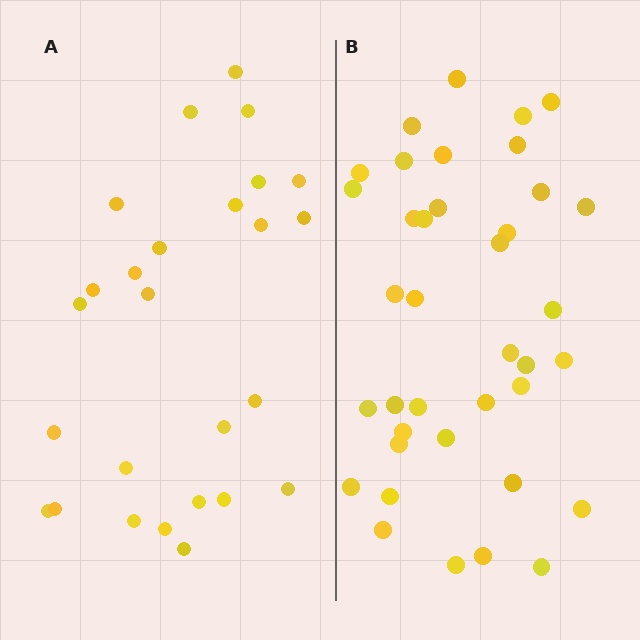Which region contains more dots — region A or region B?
Region B (the right region) has more dots.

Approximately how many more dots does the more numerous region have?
Region B has roughly 12 or so more dots than region A.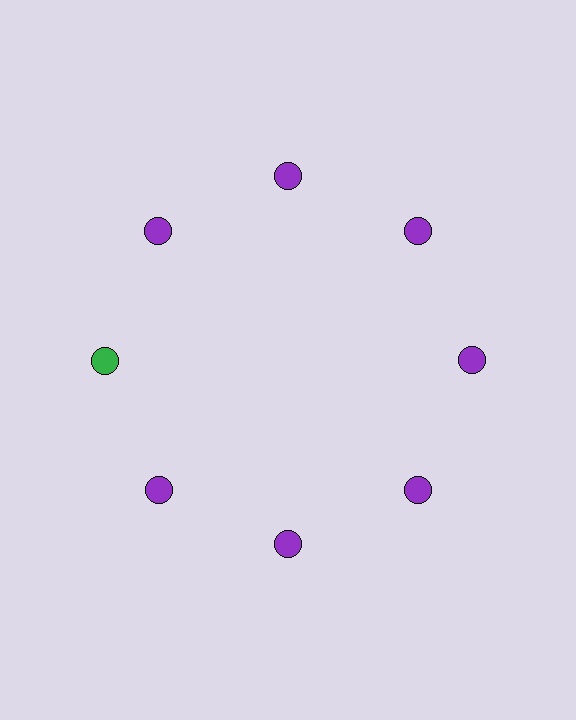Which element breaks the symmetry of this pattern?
The green circle at roughly the 9 o'clock position breaks the symmetry. All other shapes are purple circles.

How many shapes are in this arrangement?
There are 8 shapes arranged in a ring pattern.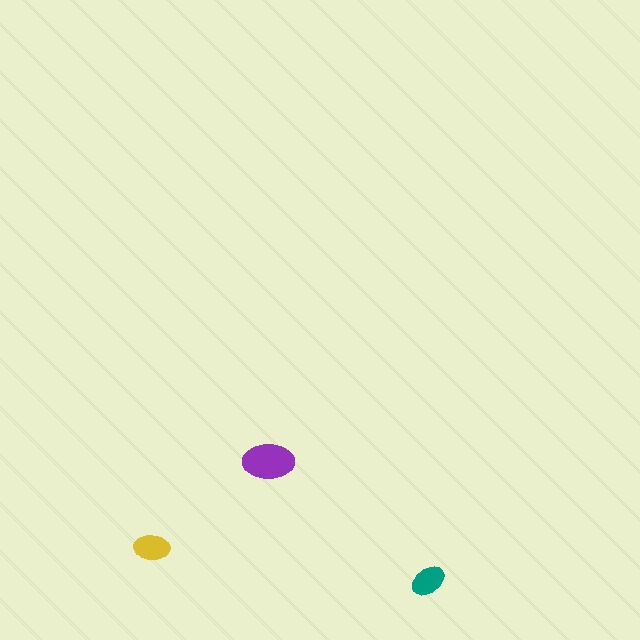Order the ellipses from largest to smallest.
the purple one, the yellow one, the teal one.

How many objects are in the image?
There are 3 objects in the image.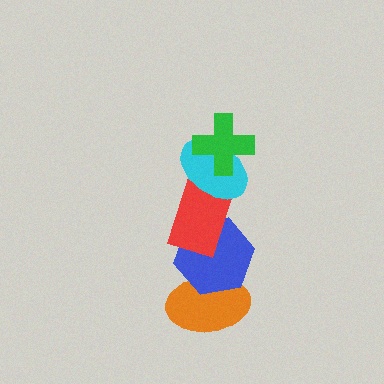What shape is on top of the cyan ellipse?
The green cross is on top of the cyan ellipse.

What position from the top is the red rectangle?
The red rectangle is 3rd from the top.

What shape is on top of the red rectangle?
The cyan ellipse is on top of the red rectangle.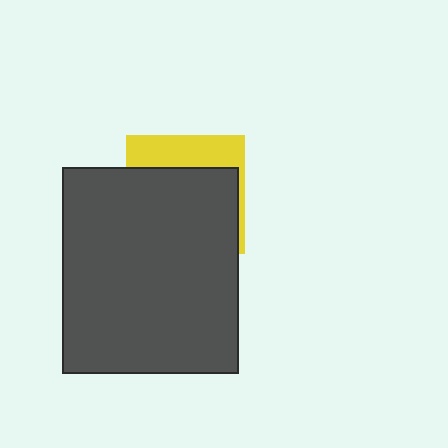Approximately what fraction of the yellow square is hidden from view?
Roughly 69% of the yellow square is hidden behind the dark gray rectangle.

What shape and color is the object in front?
The object in front is a dark gray rectangle.